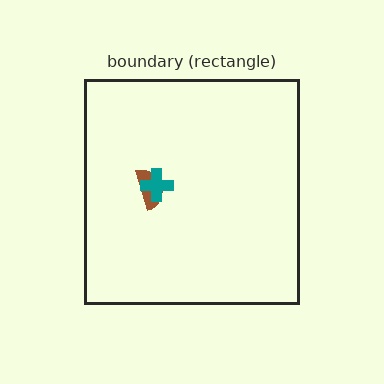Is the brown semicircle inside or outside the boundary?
Inside.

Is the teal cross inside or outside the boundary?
Inside.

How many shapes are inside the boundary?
2 inside, 0 outside.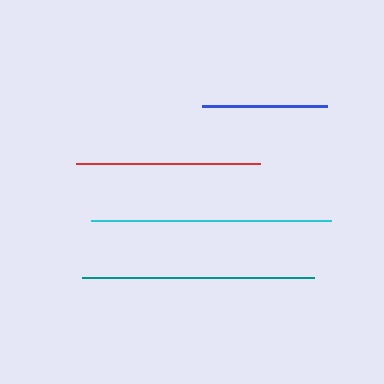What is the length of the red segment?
The red segment is approximately 184 pixels long.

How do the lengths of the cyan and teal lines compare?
The cyan and teal lines are approximately the same length.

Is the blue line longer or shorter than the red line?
The red line is longer than the blue line.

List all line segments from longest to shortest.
From longest to shortest: cyan, teal, red, blue.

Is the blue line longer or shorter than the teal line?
The teal line is longer than the blue line.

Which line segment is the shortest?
The blue line is the shortest at approximately 126 pixels.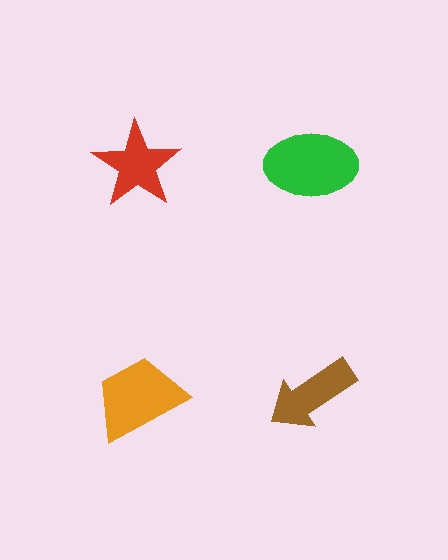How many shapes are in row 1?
2 shapes.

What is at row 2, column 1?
An orange trapezoid.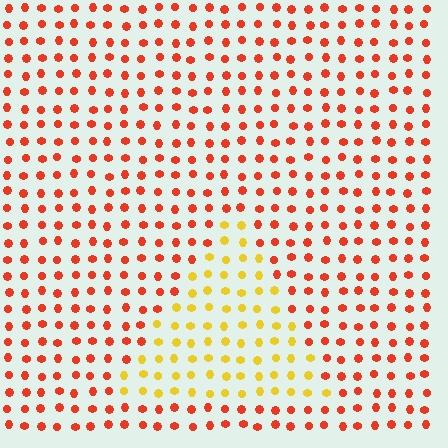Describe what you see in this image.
The image is filled with small red elements in a uniform arrangement. A triangle-shaped region is visible where the elements are tinted to a slightly different hue, forming a subtle color boundary.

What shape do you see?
I see a triangle.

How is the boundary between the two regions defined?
The boundary is defined purely by a slight shift in hue (about 45 degrees). Spacing, size, and orientation are identical on both sides.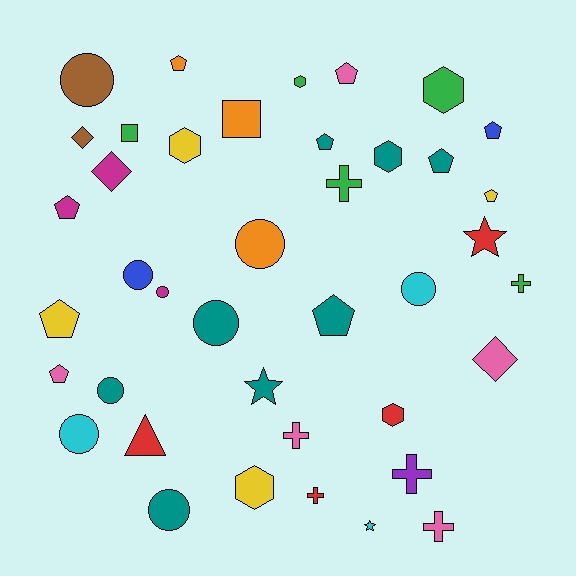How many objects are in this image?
There are 40 objects.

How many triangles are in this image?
There is 1 triangle.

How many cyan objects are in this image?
There are 3 cyan objects.